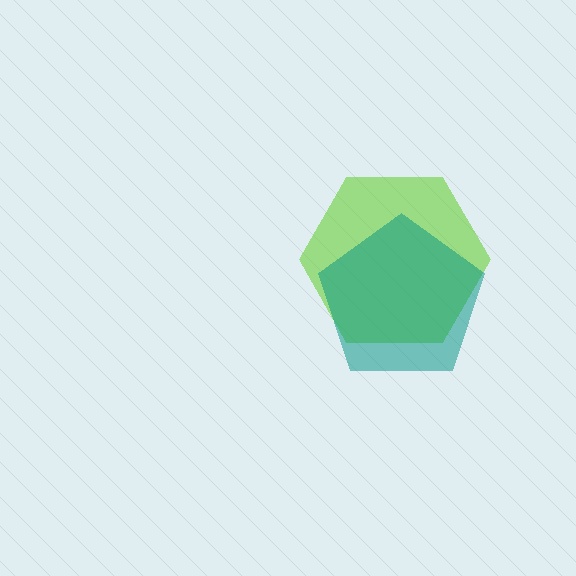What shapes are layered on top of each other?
The layered shapes are: a lime hexagon, a teal pentagon.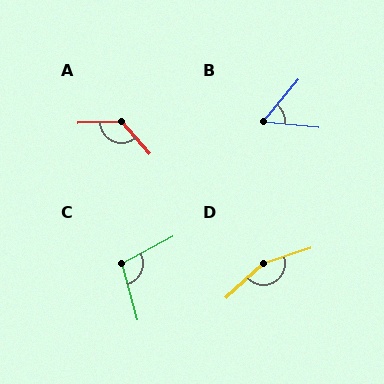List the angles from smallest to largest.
B (56°), C (102°), A (130°), D (156°).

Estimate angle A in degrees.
Approximately 130 degrees.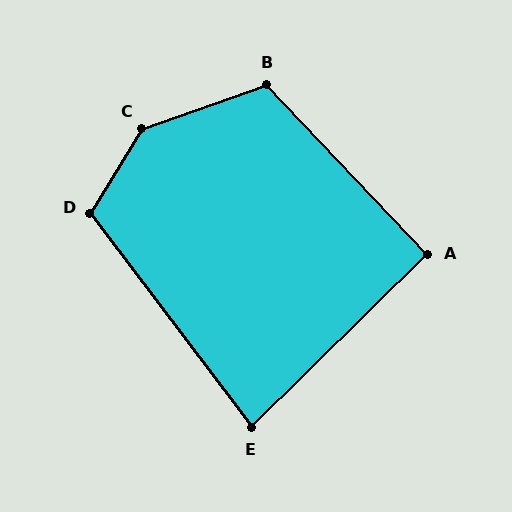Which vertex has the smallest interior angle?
E, at approximately 83 degrees.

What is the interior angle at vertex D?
Approximately 112 degrees (obtuse).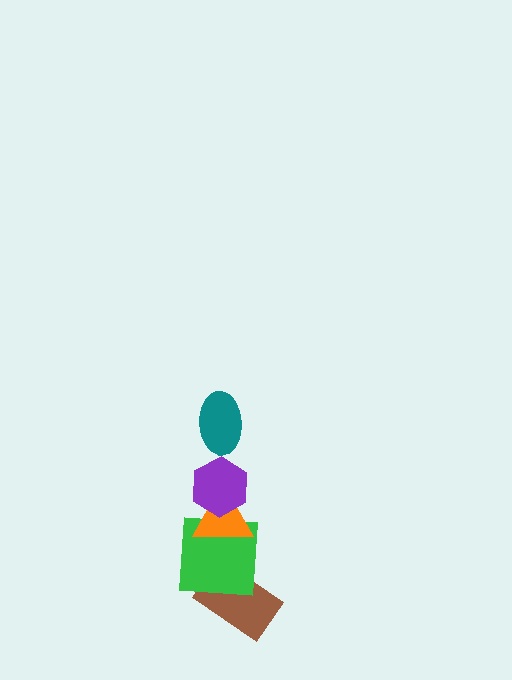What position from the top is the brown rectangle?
The brown rectangle is 5th from the top.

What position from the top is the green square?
The green square is 4th from the top.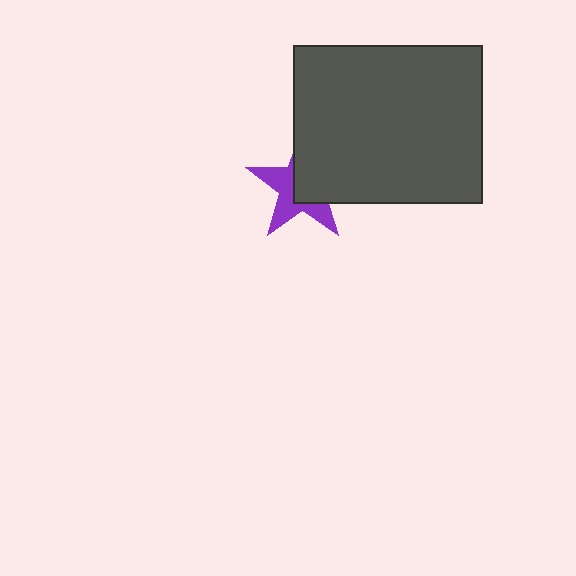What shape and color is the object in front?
The object in front is a dark gray rectangle.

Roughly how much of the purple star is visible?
About half of it is visible (roughly 49%).